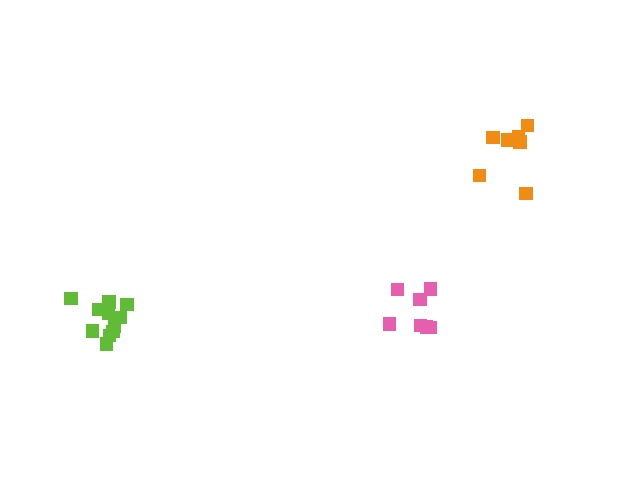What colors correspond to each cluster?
The clusters are colored: lime, pink, orange.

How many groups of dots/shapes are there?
There are 3 groups.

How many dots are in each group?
Group 1: 11 dots, Group 2: 7 dots, Group 3: 7 dots (25 total).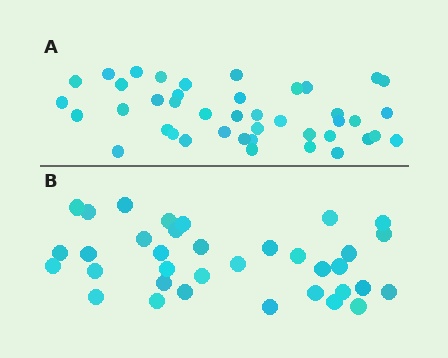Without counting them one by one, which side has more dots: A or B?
Region A (the top region) has more dots.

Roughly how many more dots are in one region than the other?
Region A has roughly 8 or so more dots than region B.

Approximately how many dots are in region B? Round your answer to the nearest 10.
About 40 dots. (The exact count is 35, which rounds to 40.)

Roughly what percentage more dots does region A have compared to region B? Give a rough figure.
About 20% more.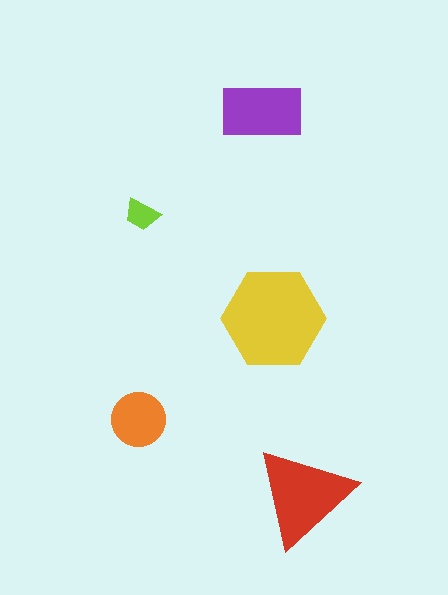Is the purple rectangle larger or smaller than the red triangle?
Smaller.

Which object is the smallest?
The lime trapezoid.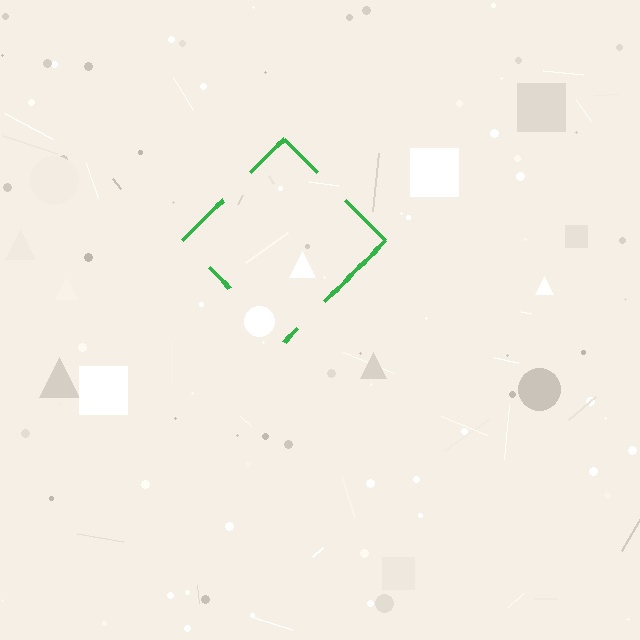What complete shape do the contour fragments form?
The contour fragments form a diamond.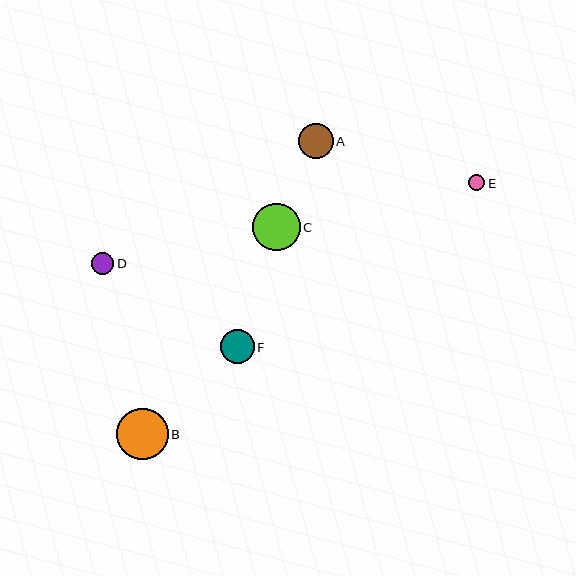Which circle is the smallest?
Circle E is the smallest with a size of approximately 16 pixels.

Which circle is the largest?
Circle B is the largest with a size of approximately 51 pixels.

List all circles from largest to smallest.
From largest to smallest: B, C, A, F, D, E.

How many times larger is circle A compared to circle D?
Circle A is approximately 1.6 times the size of circle D.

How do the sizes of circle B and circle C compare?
Circle B and circle C are approximately the same size.